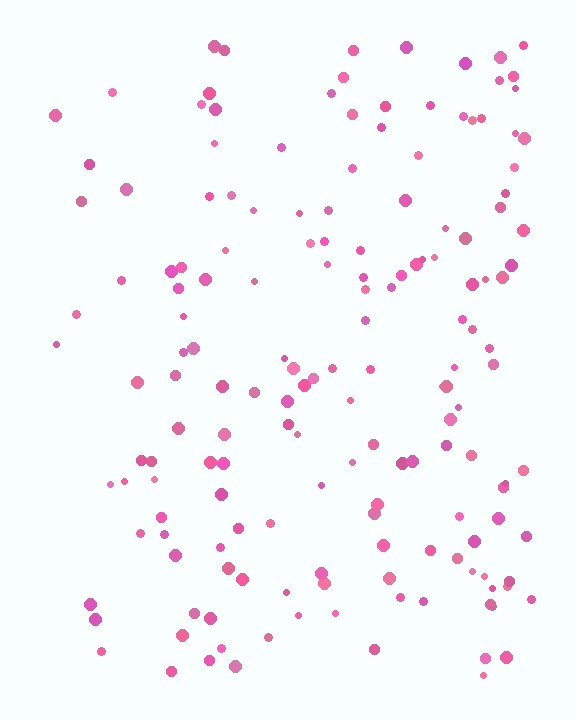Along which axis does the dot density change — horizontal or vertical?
Horizontal.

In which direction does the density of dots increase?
From left to right, with the right side densest.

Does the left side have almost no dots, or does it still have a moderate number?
Still a moderate number, just noticeably fewer than the right.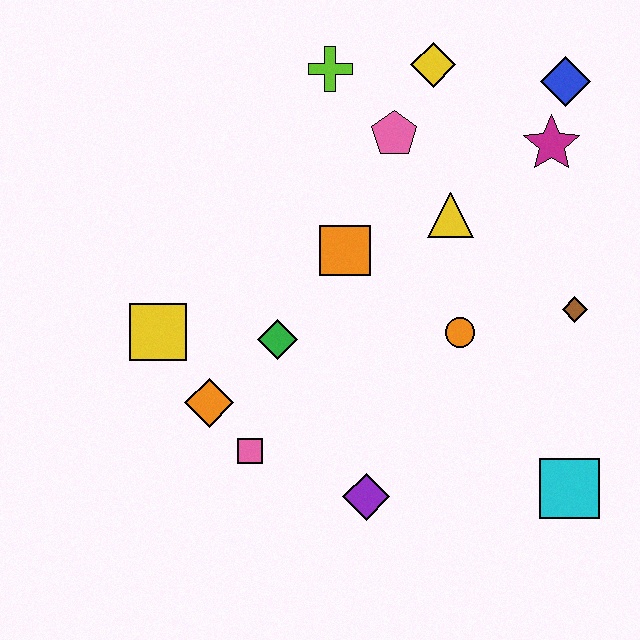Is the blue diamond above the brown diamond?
Yes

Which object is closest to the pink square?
The orange diamond is closest to the pink square.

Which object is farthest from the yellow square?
The blue diamond is farthest from the yellow square.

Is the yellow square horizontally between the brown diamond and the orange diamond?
No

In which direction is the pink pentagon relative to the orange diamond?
The pink pentagon is above the orange diamond.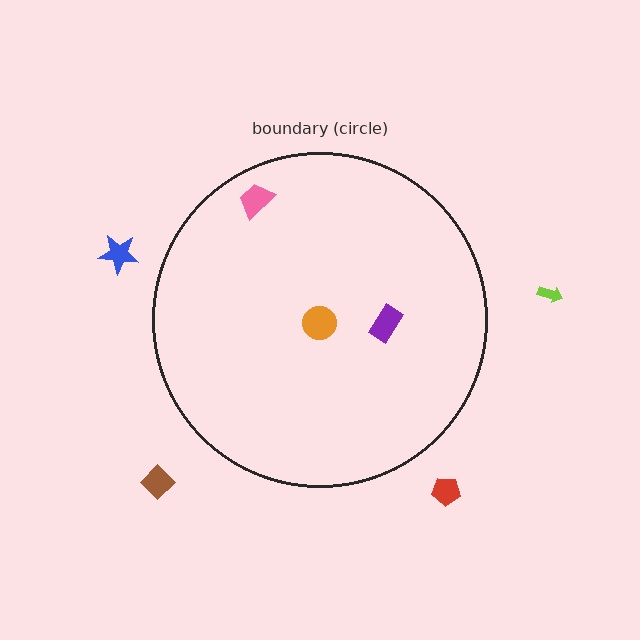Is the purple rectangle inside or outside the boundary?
Inside.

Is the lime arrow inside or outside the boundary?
Outside.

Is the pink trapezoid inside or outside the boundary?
Inside.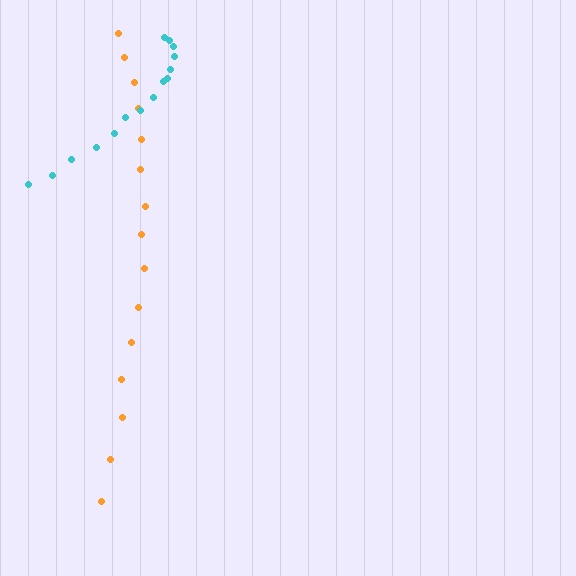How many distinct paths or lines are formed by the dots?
There are 2 distinct paths.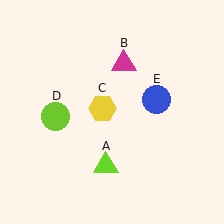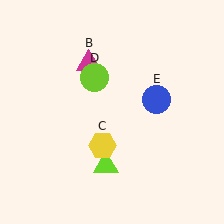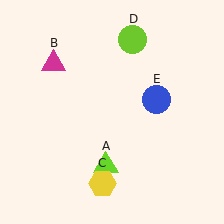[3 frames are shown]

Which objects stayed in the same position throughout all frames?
Lime triangle (object A) and blue circle (object E) remained stationary.